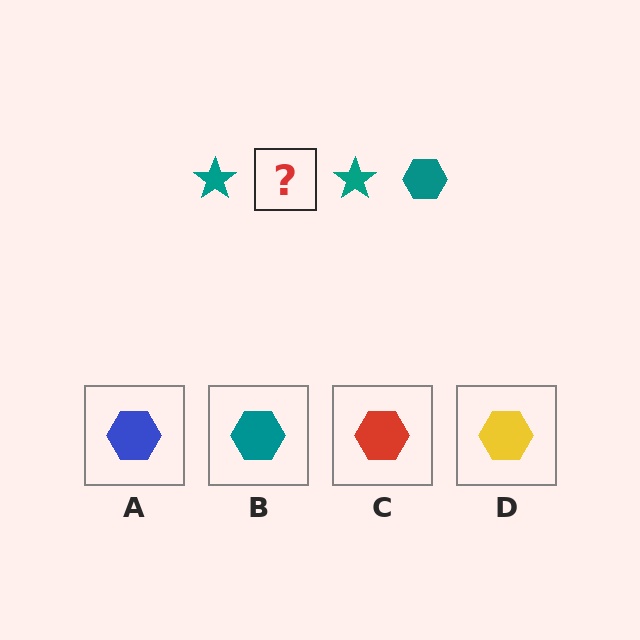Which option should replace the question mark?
Option B.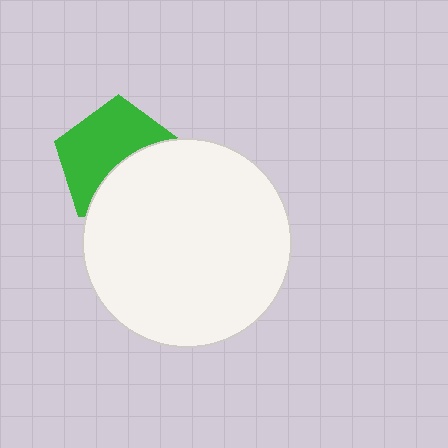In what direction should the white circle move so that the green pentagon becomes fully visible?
The white circle should move down. That is the shortest direction to clear the overlap and leave the green pentagon fully visible.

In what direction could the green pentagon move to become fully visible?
The green pentagon could move up. That would shift it out from behind the white circle entirely.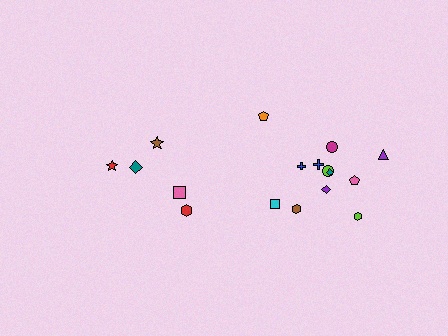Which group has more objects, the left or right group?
The right group.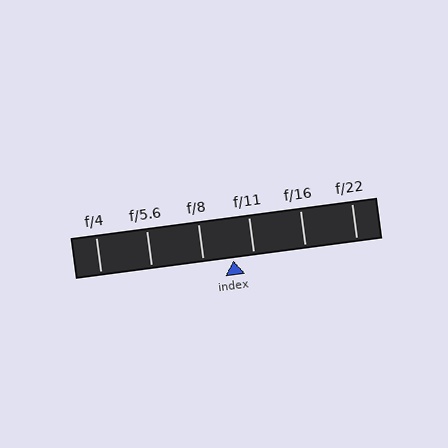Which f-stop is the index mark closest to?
The index mark is closest to f/11.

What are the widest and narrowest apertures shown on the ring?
The widest aperture shown is f/4 and the narrowest is f/22.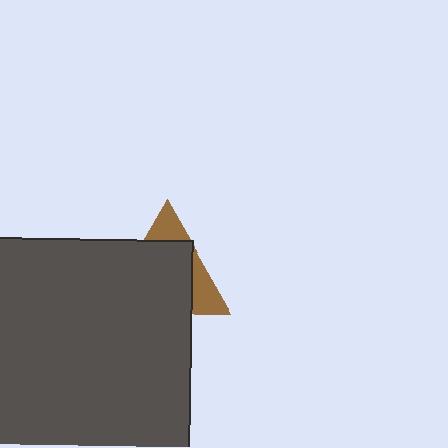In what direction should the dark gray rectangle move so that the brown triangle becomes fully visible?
The dark gray rectangle should move down. That is the shortest direction to clear the overlap and leave the brown triangle fully visible.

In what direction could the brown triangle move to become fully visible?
The brown triangle could move up. That would shift it out from behind the dark gray rectangle entirely.